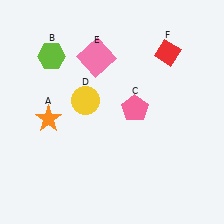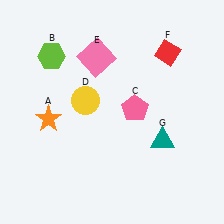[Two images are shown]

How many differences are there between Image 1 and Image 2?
There is 1 difference between the two images.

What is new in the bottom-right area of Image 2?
A teal triangle (G) was added in the bottom-right area of Image 2.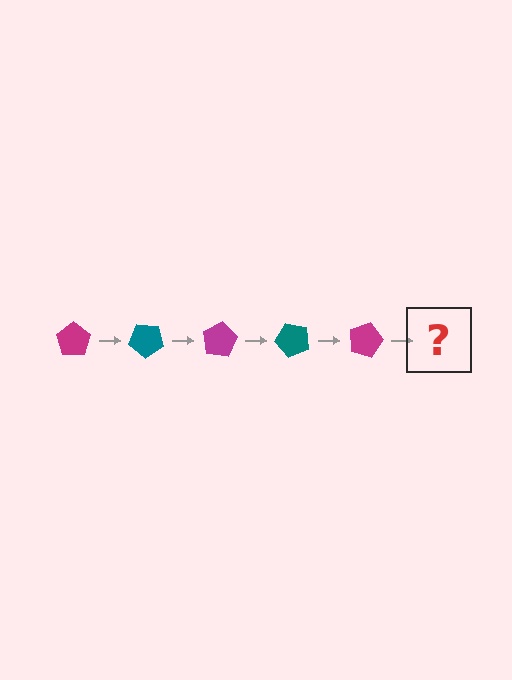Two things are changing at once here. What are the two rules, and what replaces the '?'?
The two rules are that it rotates 40 degrees each step and the color cycles through magenta and teal. The '?' should be a teal pentagon, rotated 200 degrees from the start.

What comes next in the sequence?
The next element should be a teal pentagon, rotated 200 degrees from the start.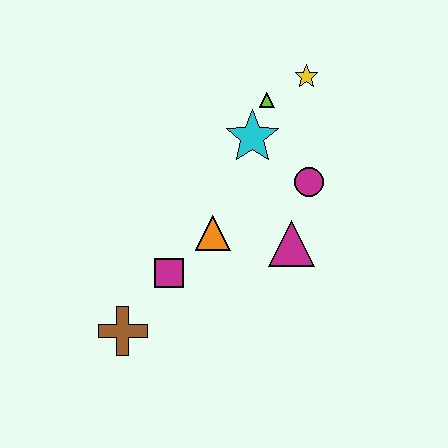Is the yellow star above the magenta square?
Yes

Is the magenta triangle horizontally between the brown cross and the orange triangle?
No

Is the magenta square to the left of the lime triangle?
Yes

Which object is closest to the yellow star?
The lime triangle is closest to the yellow star.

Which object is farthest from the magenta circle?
The brown cross is farthest from the magenta circle.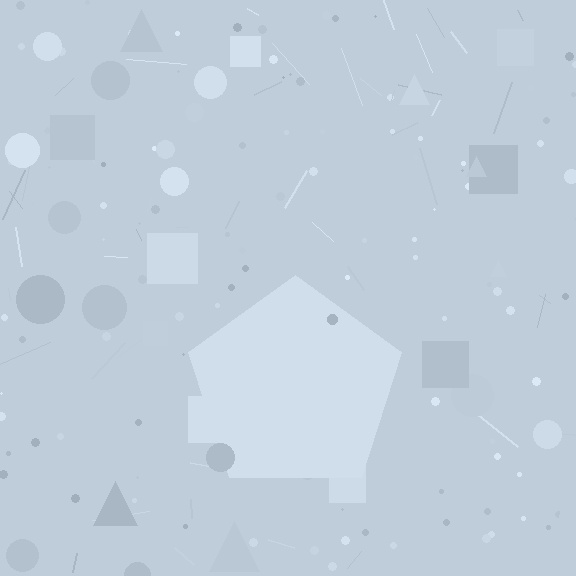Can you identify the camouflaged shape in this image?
The camouflaged shape is a pentagon.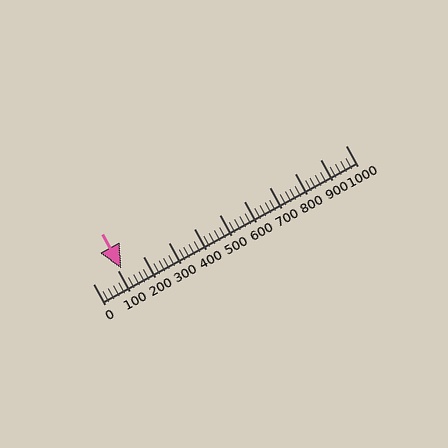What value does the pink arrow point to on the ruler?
The pink arrow points to approximately 112.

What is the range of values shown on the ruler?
The ruler shows values from 0 to 1000.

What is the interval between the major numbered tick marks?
The major tick marks are spaced 100 units apart.